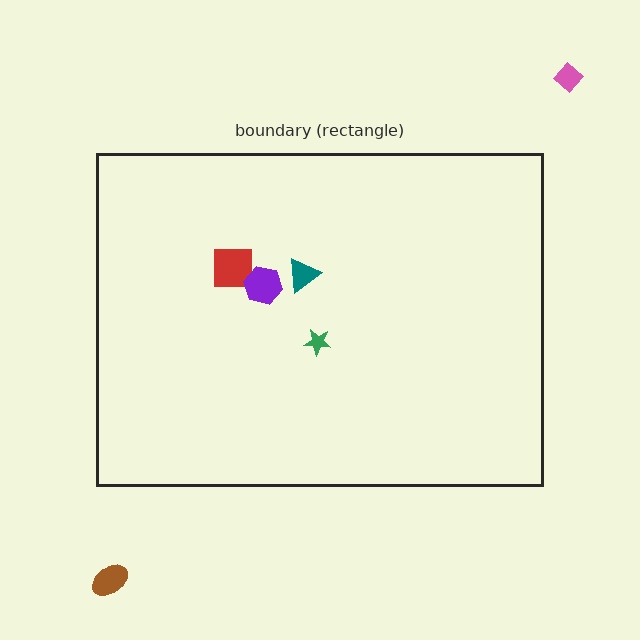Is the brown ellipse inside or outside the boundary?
Outside.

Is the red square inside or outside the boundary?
Inside.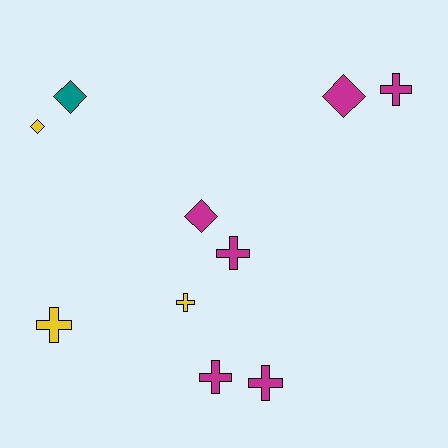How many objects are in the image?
There are 10 objects.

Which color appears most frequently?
Magenta, with 6 objects.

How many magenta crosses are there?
There are 4 magenta crosses.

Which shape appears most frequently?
Cross, with 6 objects.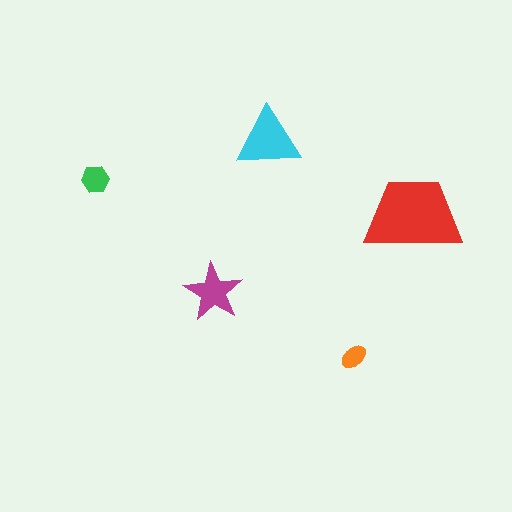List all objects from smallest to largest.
The orange ellipse, the green hexagon, the magenta star, the cyan triangle, the red trapezoid.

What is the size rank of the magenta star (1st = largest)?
3rd.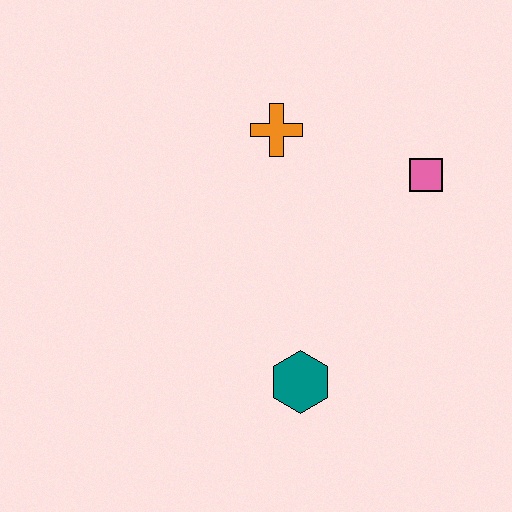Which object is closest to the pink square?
The orange cross is closest to the pink square.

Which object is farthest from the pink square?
The teal hexagon is farthest from the pink square.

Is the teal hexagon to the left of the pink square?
Yes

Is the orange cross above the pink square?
Yes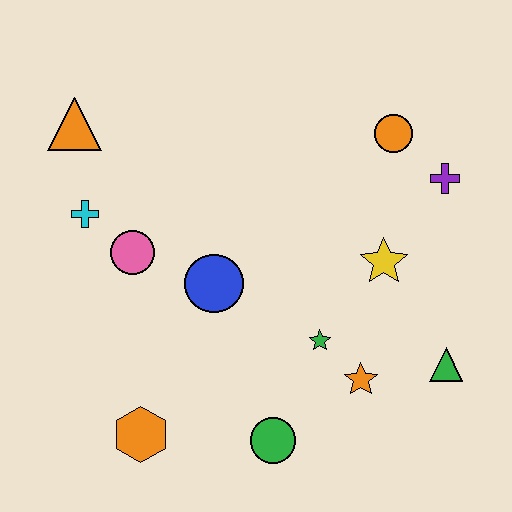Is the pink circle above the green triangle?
Yes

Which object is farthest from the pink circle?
The green triangle is farthest from the pink circle.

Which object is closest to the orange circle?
The purple cross is closest to the orange circle.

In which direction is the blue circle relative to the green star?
The blue circle is to the left of the green star.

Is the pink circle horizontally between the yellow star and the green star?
No